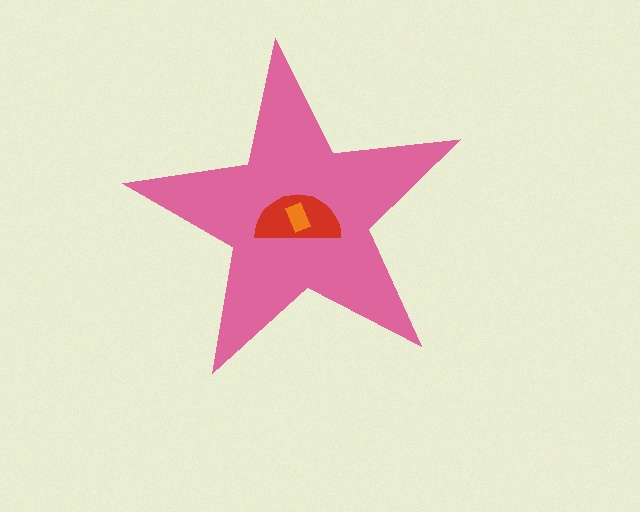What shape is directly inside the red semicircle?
The orange rectangle.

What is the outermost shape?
The pink star.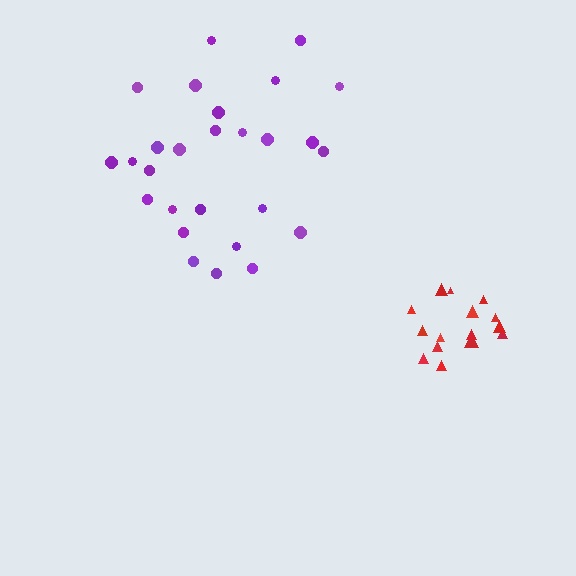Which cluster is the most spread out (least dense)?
Purple.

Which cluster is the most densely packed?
Red.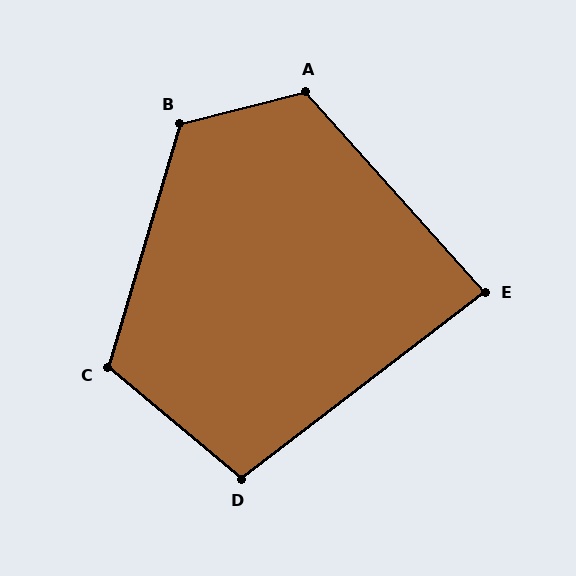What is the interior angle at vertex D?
Approximately 103 degrees (obtuse).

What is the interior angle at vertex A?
Approximately 118 degrees (obtuse).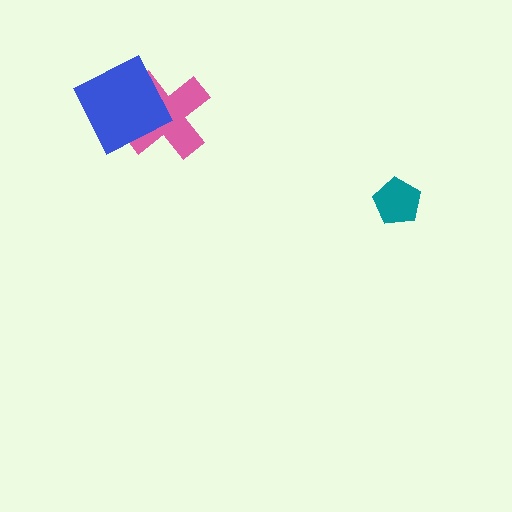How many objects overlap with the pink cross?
1 object overlaps with the pink cross.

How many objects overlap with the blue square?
1 object overlaps with the blue square.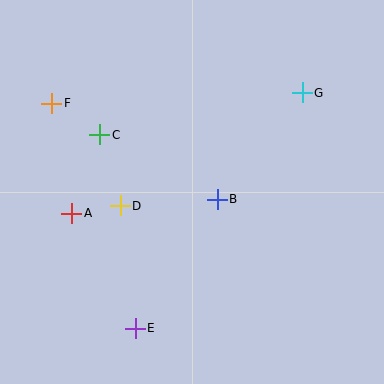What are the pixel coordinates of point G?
Point G is at (302, 93).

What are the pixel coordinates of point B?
Point B is at (217, 199).